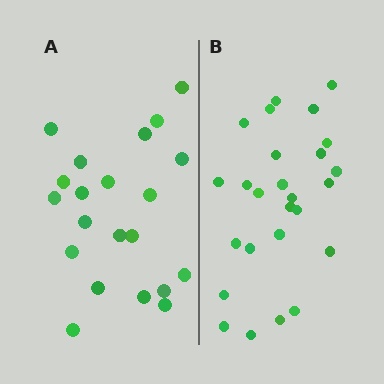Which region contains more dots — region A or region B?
Region B (the right region) has more dots.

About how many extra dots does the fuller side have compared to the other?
Region B has about 5 more dots than region A.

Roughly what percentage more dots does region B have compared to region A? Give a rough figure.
About 25% more.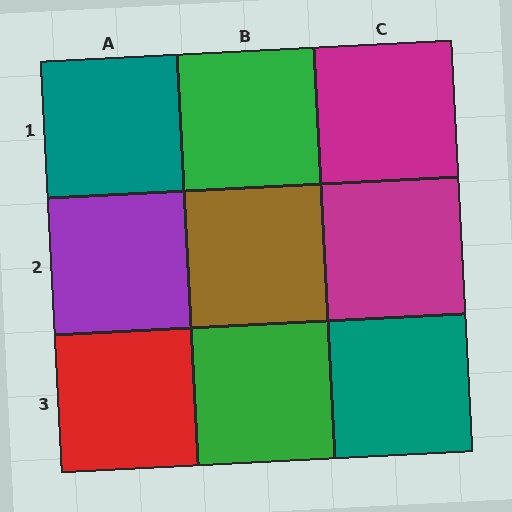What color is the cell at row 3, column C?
Teal.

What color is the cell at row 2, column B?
Brown.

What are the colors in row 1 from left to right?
Teal, green, magenta.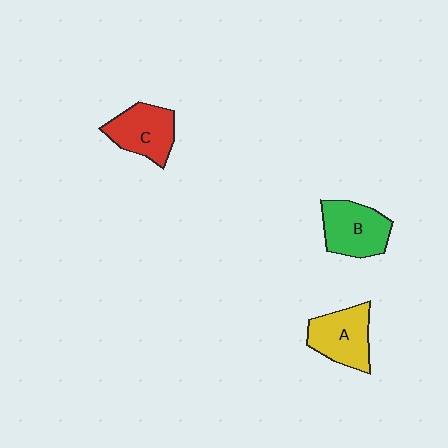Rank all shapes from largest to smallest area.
From largest to smallest: B (green), A (yellow), C (red).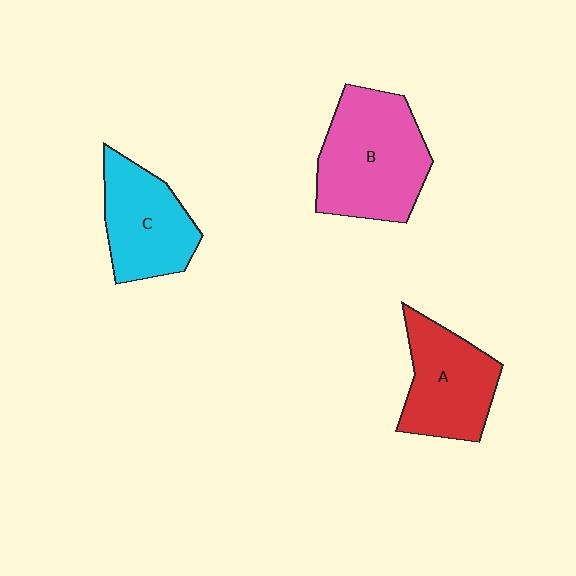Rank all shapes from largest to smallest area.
From largest to smallest: B (pink), A (red), C (cyan).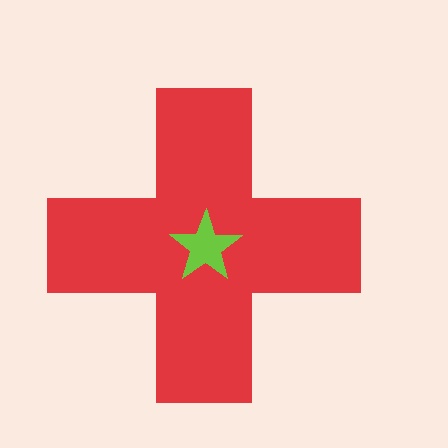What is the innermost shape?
The lime star.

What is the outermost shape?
The red cross.